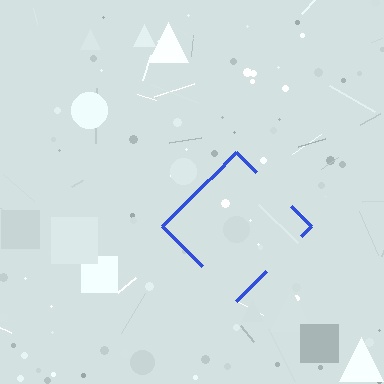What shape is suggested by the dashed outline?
The dashed outline suggests a diamond.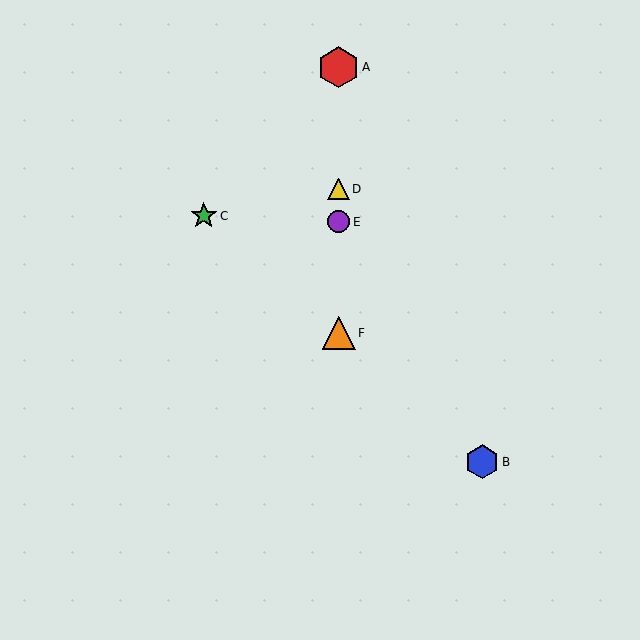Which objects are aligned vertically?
Objects A, D, E, F are aligned vertically.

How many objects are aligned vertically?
4 objects (A, D, E, F) are aligned vertically.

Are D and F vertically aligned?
Yes, both are at x≈339.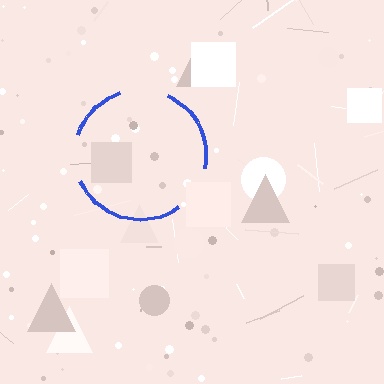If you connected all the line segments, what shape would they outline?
They would outline a circle.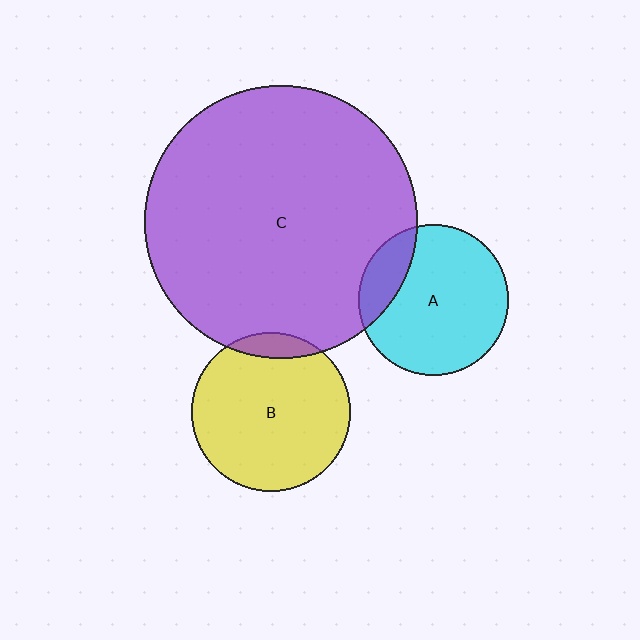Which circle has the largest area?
Circle C (purple).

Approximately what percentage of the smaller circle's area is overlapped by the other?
Approximately 10%.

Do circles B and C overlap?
Yes.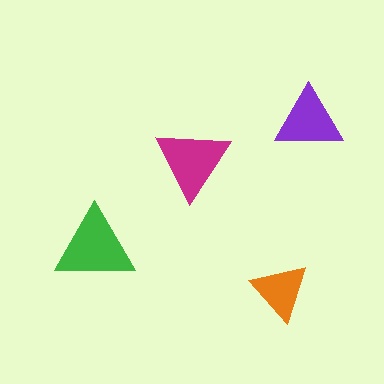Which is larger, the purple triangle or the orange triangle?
The purple one.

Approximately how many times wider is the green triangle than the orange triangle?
About 1.5 times wider.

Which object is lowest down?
The orange triangle is bottommost.